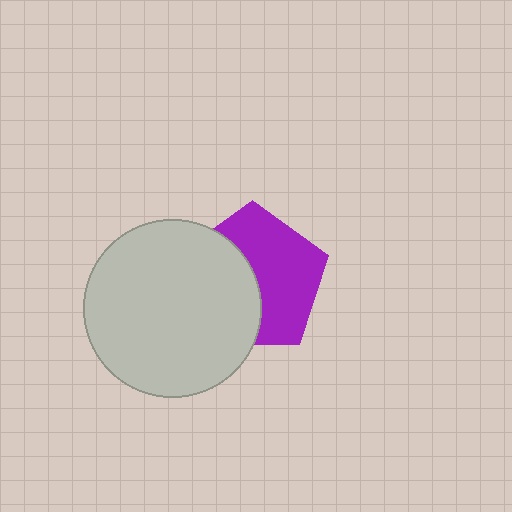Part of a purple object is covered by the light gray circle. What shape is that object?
It is a pentagon.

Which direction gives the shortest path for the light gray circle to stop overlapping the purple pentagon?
Moving left gives the shortest separation.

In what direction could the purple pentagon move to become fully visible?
The purple pentagon could move right. That would shift it out from behind the light gray circle entirely.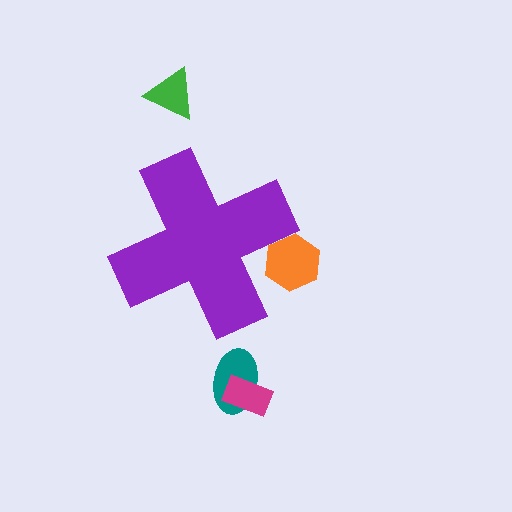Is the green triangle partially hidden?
No, the green triangle is fully visible.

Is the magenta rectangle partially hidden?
No, the magenta rectangle is fully visible.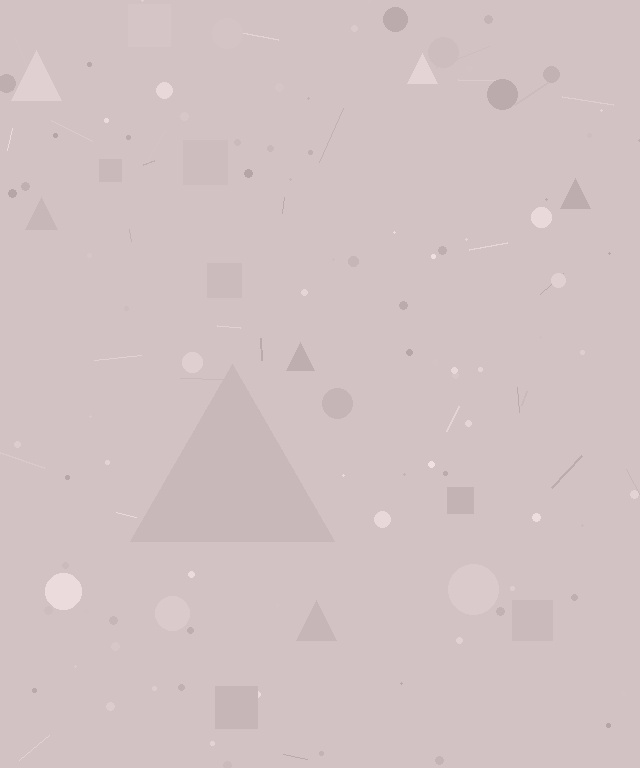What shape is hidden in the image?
A triangle is hidden in the image.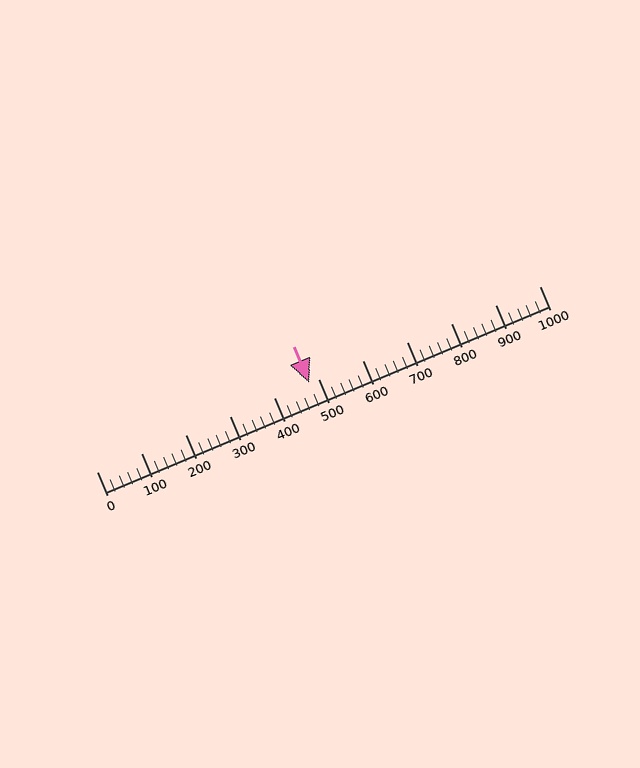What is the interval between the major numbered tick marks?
The major tick marks are spaced 100 units apart.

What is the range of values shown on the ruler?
The ruler shows values from 0 to 1000.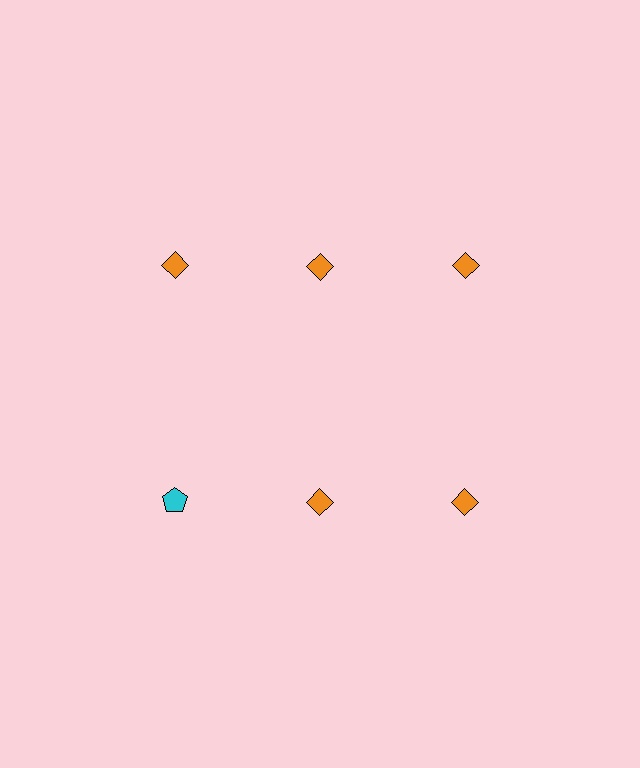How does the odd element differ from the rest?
It differs in both color (cyan instead of orange) and shape (pentagon instead of diamond).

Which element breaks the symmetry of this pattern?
The cyan pentagon in the second row, leftmost column breaks the symmetry. All other shapes are orange diamonds.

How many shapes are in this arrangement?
There are 6 shapes arranged in a grid pattern.